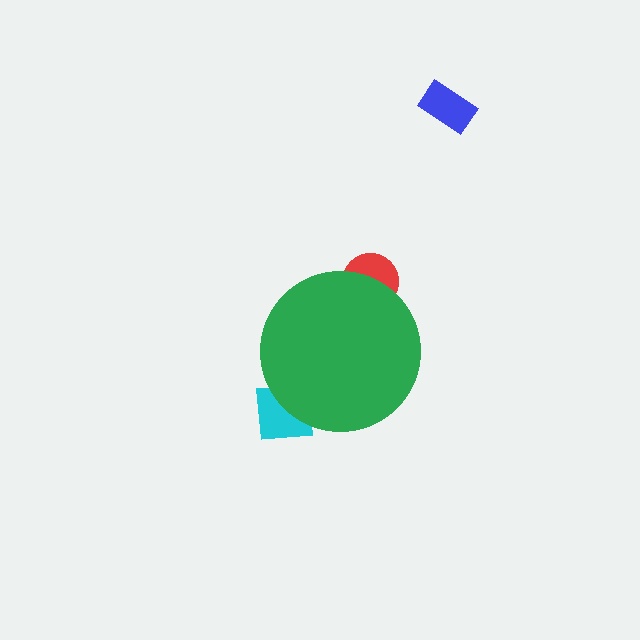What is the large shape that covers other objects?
A green circle.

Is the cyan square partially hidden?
Yes, the cyan square is partially hidden behind the green circle.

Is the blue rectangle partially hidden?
No, the blue rectangle is fully visible.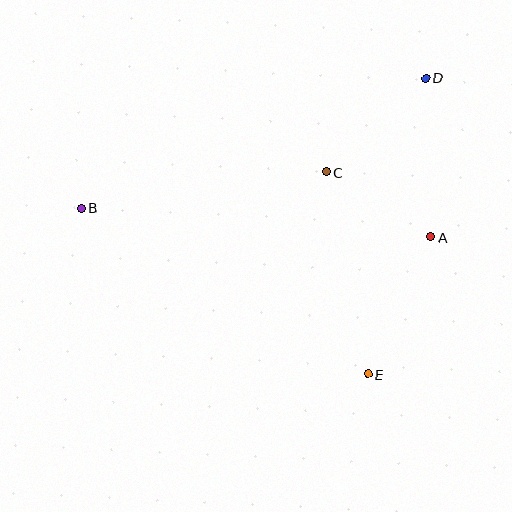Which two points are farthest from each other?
Points B and D are farthest from each other.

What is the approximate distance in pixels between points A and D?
The distance between A and D is approximately 159 pixels.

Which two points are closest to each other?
Points A and C are closest to each other.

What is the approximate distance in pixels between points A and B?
The distance between A and B is approximately 351 pixels.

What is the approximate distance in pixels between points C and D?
The distance between C and D is approximately 137 pixels.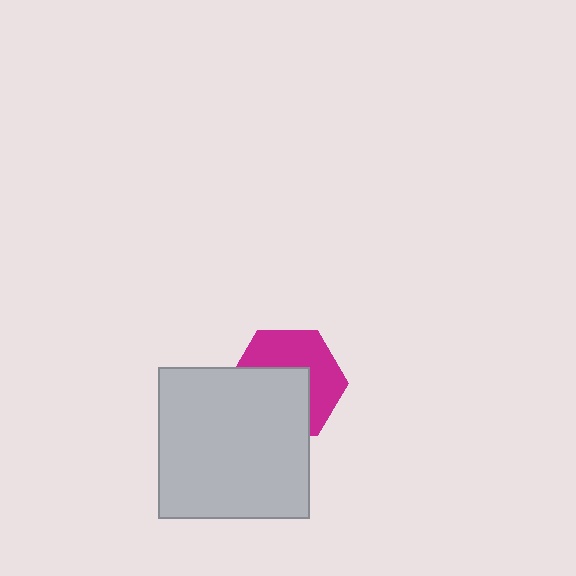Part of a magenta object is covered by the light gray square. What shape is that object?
It is a hexagon.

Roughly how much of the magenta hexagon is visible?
About half of it is visible (roughly 51%).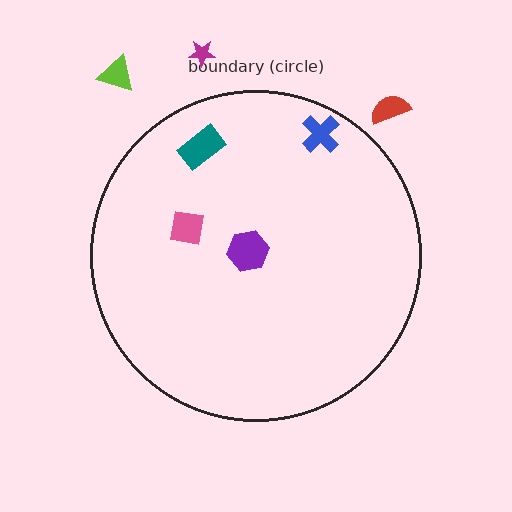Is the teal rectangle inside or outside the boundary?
Inside.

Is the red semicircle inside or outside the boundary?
Outside.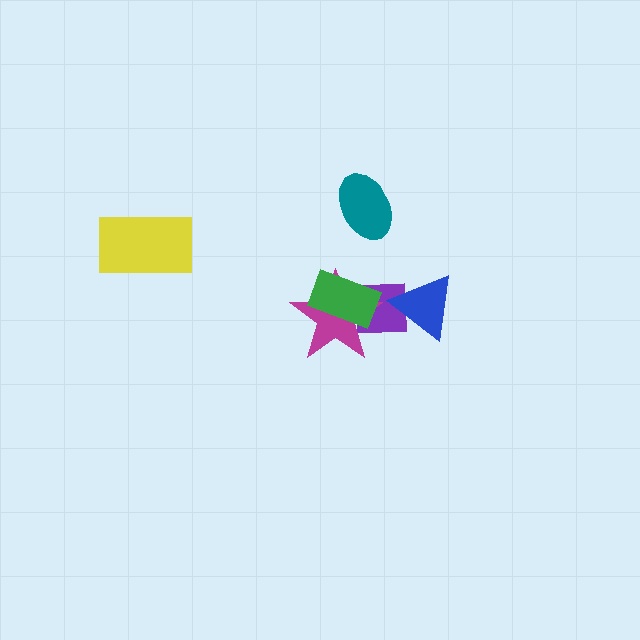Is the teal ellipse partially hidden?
No, no other shape covers it.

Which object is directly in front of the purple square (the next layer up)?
The blue triangle is directly in front of the purple square.